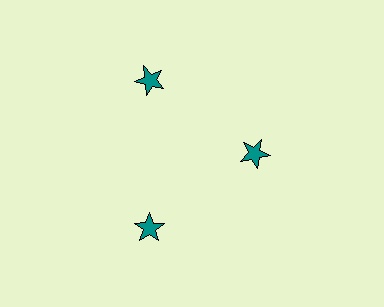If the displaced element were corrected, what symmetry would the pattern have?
It would have 3-fold rotational symmetry — the pattern would map onto itself every 120 degrees.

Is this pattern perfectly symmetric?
No. The 3 teal stars are arranged in a ring, but one element near the 3 o'clock position is pulled inward toward the center, breaking the 3-fold rotational symmetry.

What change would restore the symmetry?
The symmetry would be restored by moving it outward, back onto the ring so that all 3 stars sit at equal angles and equal distance from the center.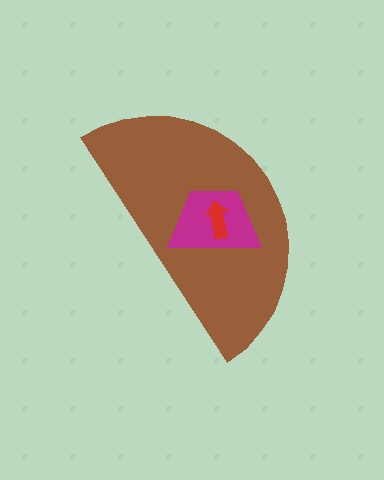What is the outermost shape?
The brown semicircle.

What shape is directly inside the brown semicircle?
The magenta trapezoid.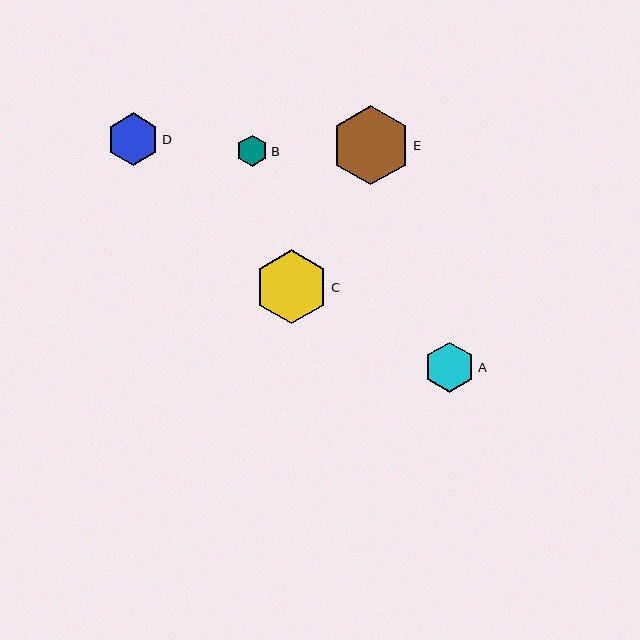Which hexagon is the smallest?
Hexagon B is the smallest with a size of approximately 31 pixels.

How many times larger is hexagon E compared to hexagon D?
Hexagon E is approximately 1.5 times the size of hexagon D.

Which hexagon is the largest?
Hexagon E is the largest with a size of approximately 79 pixels.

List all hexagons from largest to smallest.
From largest to smallest: E, C, D, A, B.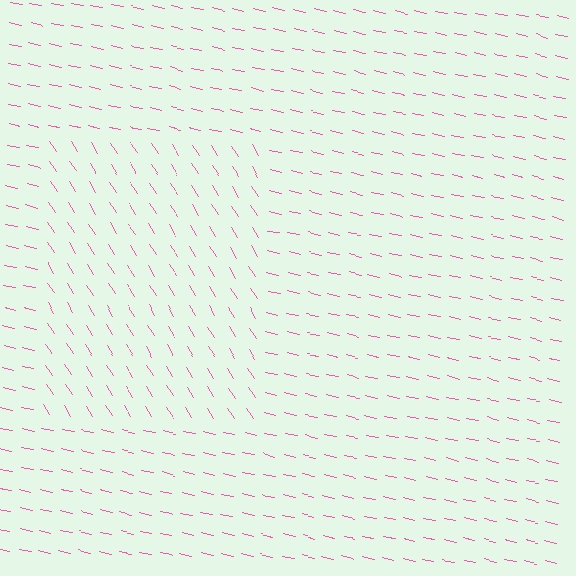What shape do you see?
I see a rectangle.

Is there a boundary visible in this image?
Yes, there is a texture boundary formed by a change in line orientation.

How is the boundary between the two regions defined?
The boundary is defined purely by a change in line orientation (approximately 45 degrees difference). All lines are the same color and thickness.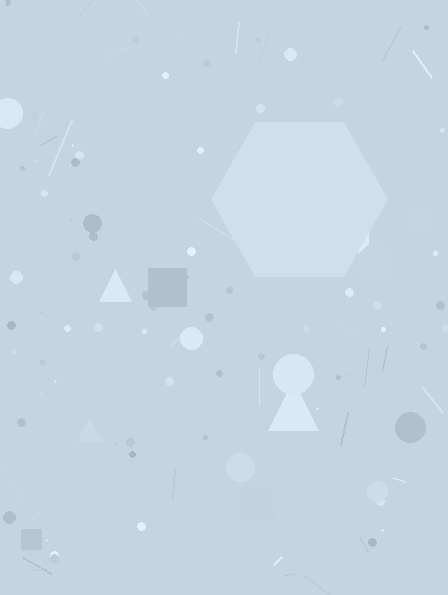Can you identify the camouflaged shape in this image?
The camouflaged shape is a hexagon.